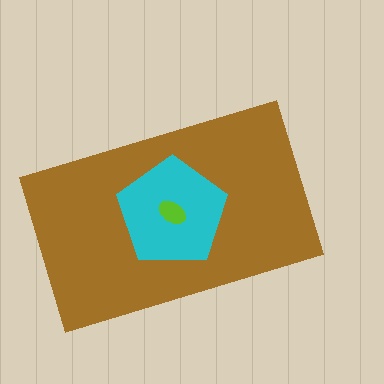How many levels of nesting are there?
3.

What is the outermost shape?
The brown rectangle.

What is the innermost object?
The lime ellipse.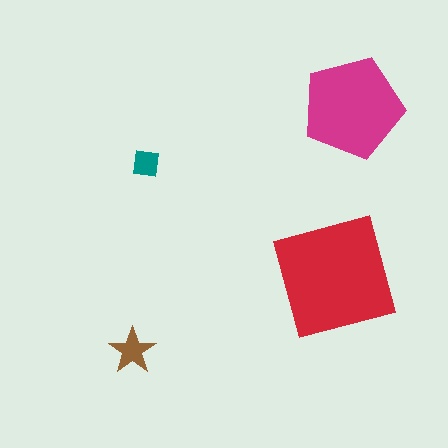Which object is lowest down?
The brown star is bottommost.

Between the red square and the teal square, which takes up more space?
The red square.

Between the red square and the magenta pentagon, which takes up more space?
The red square.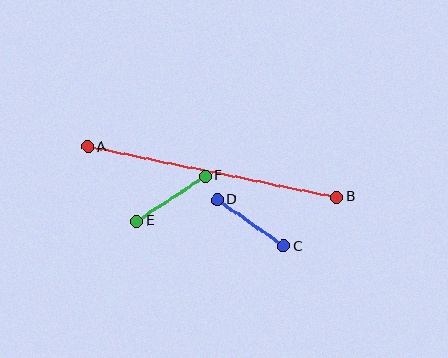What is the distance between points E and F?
The distance is approximately 82 pixels.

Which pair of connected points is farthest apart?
Points A and B are farthest apart.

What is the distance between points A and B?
The distance is approximately 254 pixels.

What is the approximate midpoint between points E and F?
The midpoint is at approximately (171, 199) pixels.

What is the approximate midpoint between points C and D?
The midpoint is at approximately (250, 223) pixels.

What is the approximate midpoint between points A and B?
The midpoint is at approximately (212, 172) pixels.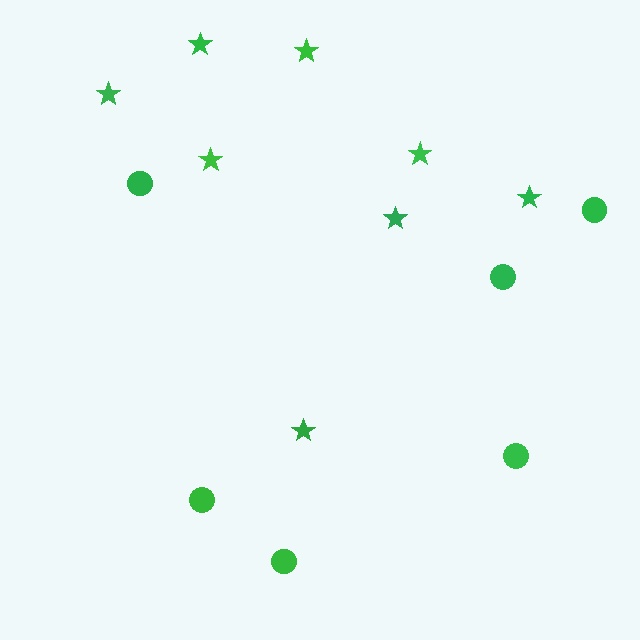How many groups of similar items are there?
There are 2 groups: one group of circles (6) and one group of stars (8).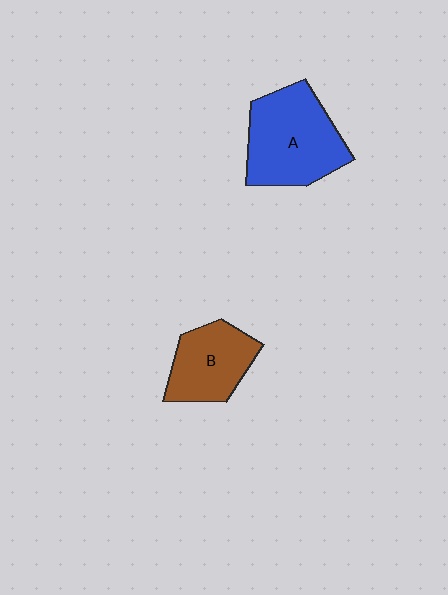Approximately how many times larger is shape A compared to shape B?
Approximately 1.4 times.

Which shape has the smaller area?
Shape B (brown).